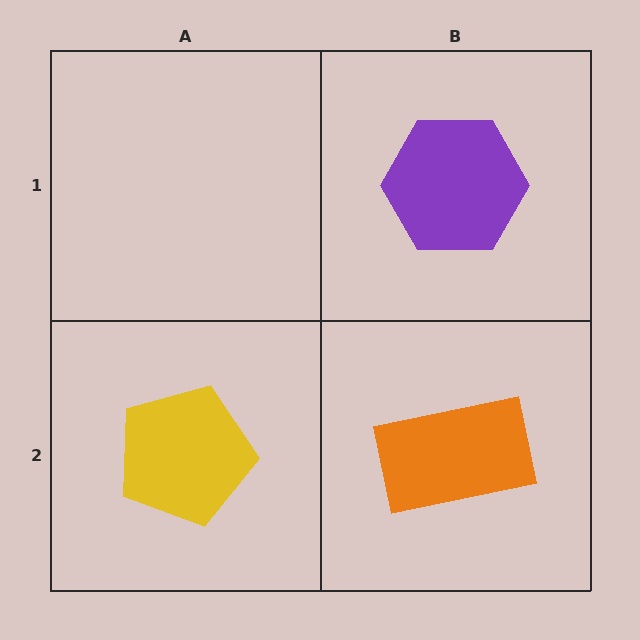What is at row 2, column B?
An orange rectangle.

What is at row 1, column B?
A purple hexagon.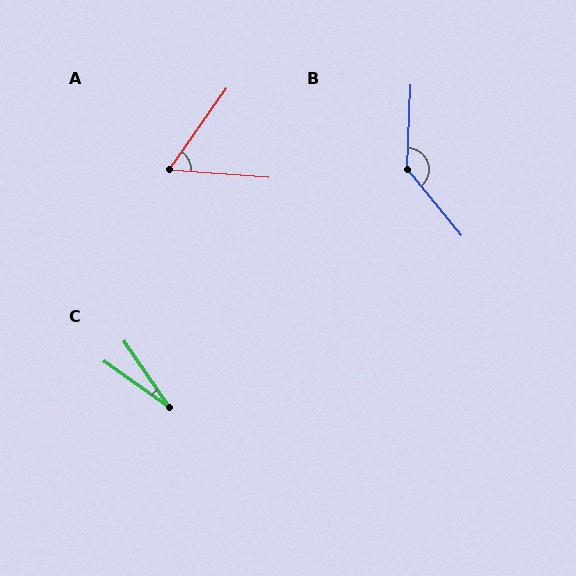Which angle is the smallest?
C, at approximately 21 degrees.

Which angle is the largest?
B, at approximately 139 degrees.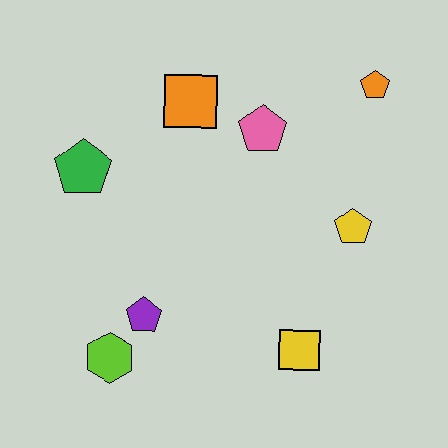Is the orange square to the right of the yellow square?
No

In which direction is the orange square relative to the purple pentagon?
The orange square is above the purple pentagon.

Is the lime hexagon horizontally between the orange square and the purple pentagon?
No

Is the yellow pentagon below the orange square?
Yes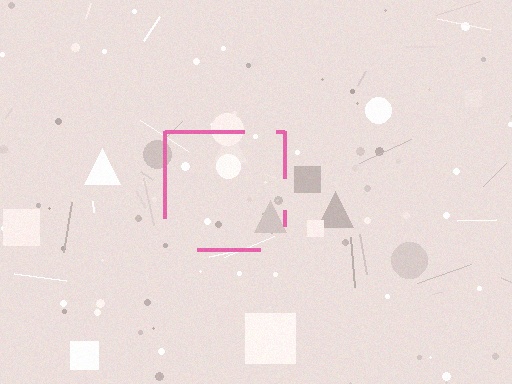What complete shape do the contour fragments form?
The contour fragments form a square.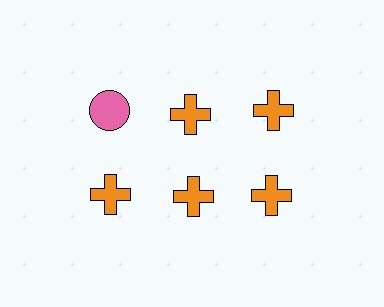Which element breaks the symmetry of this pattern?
The pink circle in the top row, leftmost column breaks the symmetry. All other shapes are orange crosses.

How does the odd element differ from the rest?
It differs in both color (pink instead of orange) and shape (circle instead of cross).